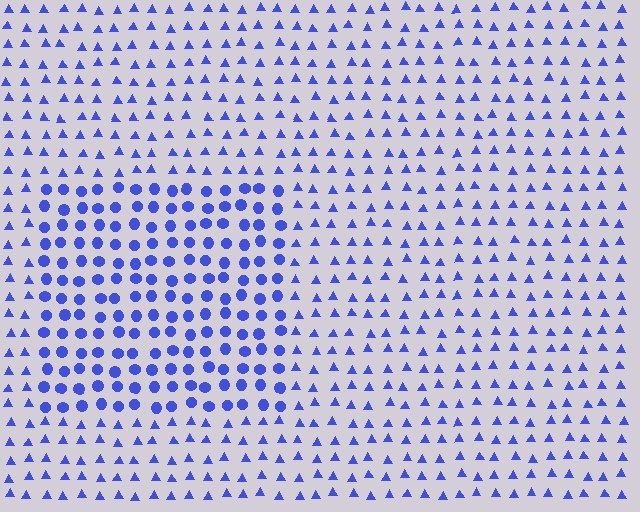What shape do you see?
I see a rectangle.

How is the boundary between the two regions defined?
The boundary is defined by a change in element shape: circles inside vs. triangles outside. All elements share the same color and spacing.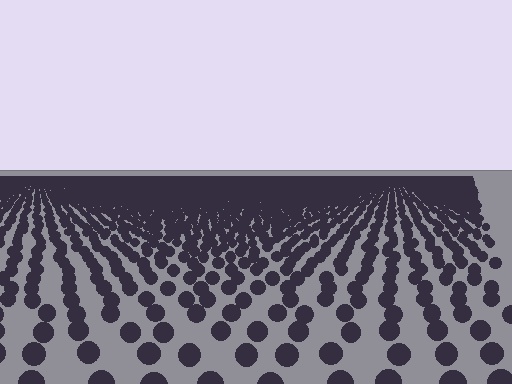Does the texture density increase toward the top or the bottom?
Density increases toward the top.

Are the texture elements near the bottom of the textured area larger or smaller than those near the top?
Larger. Near the bottom, elements are closer to the viewer and appear at a bigger on-screen size.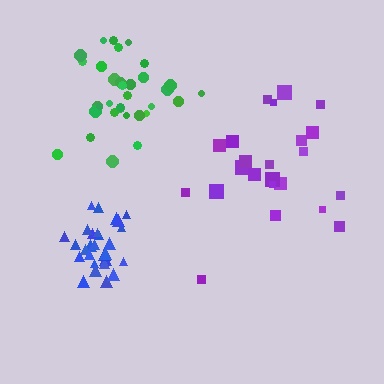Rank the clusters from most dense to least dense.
blue, green, purple.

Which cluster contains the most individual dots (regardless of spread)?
Green (33).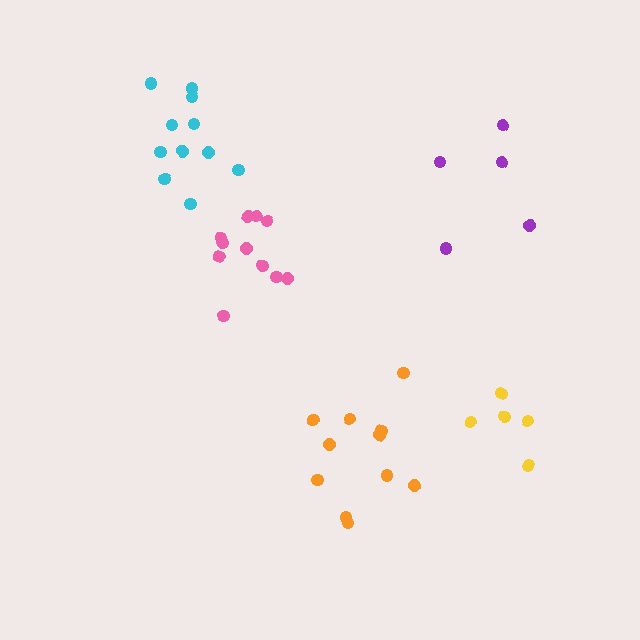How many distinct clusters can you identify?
There are 5 distinct clusters.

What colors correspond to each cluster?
The clusters are colored: pink, cyan, orange, yellow, purple.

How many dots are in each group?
Group 1: 11 dots, Group 2: 11 dots, Group 3: 11 dots, Group 4: 5 dots, Group 5: 5 dots (43 total).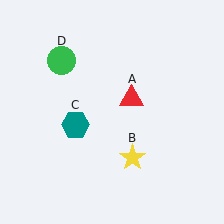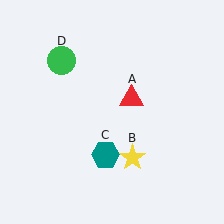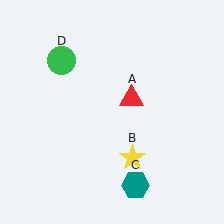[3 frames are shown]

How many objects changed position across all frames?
1 object changed position: teal hexagon (object C).